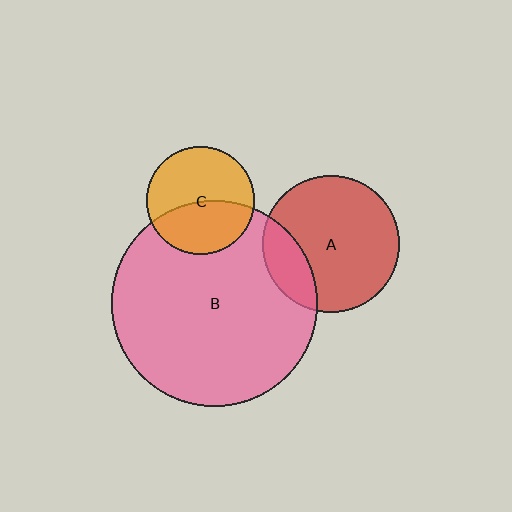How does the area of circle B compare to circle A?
Approximately 2.2 times.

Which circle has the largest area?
Circle B (pink).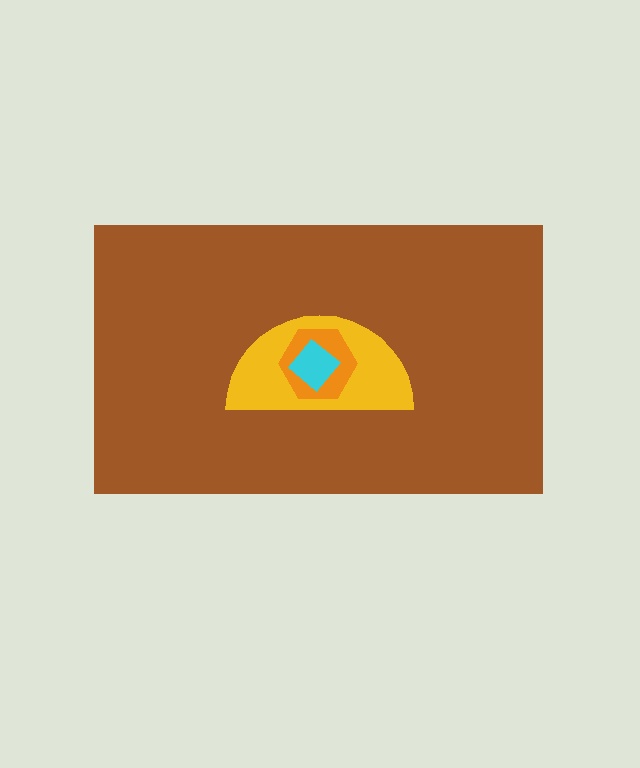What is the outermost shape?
The brown rectangle.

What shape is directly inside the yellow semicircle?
The orange hexagon.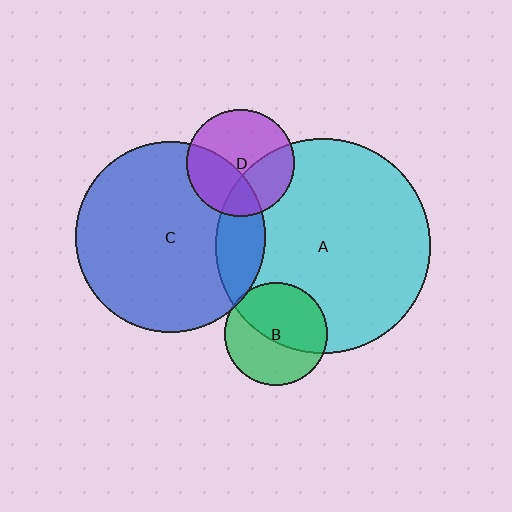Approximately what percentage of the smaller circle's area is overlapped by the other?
Approximately 15%.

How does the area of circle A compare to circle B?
Approximately 4.4 times.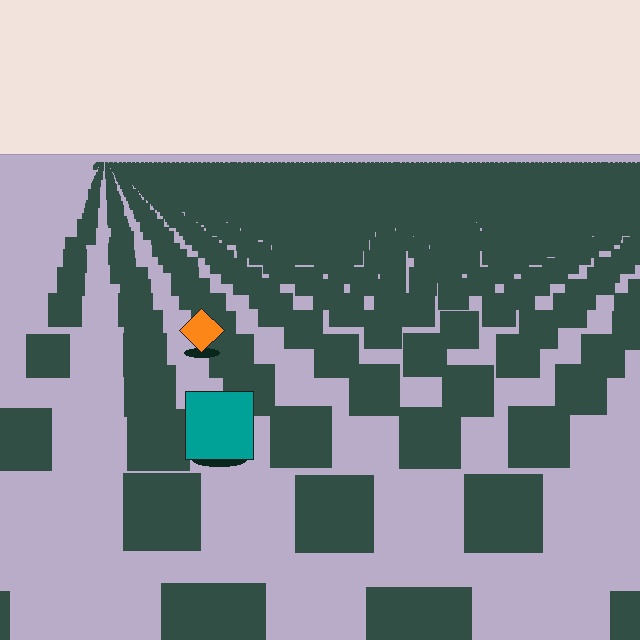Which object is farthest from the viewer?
The orange diamond is farthest from the viewer. It appears smaller and the ground texture around it is denser.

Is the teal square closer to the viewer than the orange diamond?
Yes. The teal square is closer — you can tell from the texture gradient: the ground texture is coarser near it.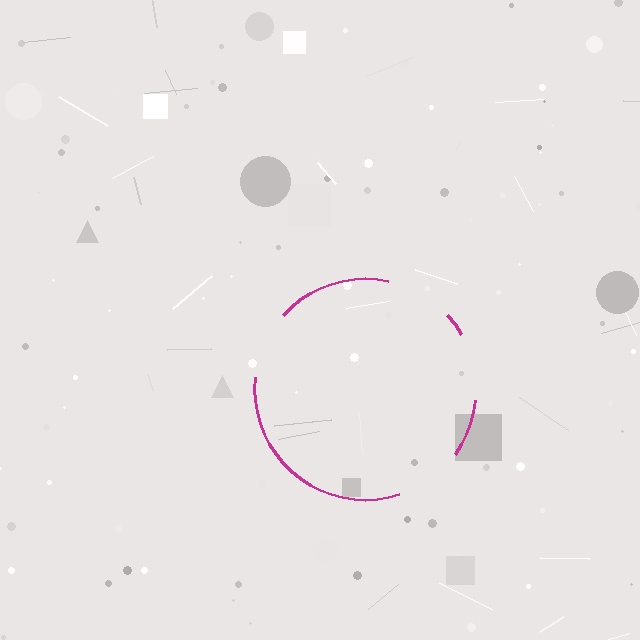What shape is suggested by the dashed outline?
The dashed outline suggests a circle.